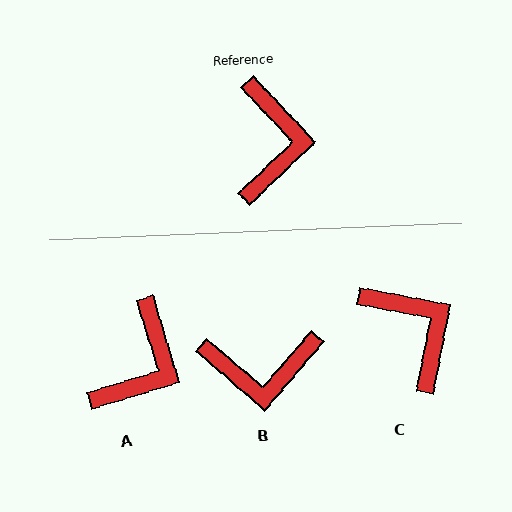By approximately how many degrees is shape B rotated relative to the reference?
Approximately 84 degrees clockwise.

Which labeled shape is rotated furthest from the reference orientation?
B, about 84 degrees away.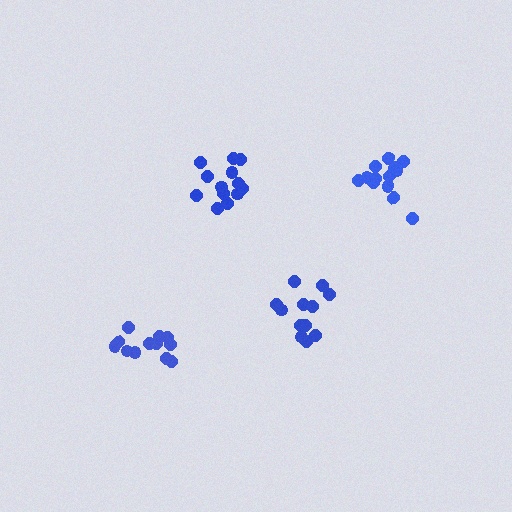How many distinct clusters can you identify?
There are 4 distinct clusters.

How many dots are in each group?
Group 1: 12 dots, Group 2: 13 dots, Group 3: 12 dots, Group 4: 13 dots (50 total).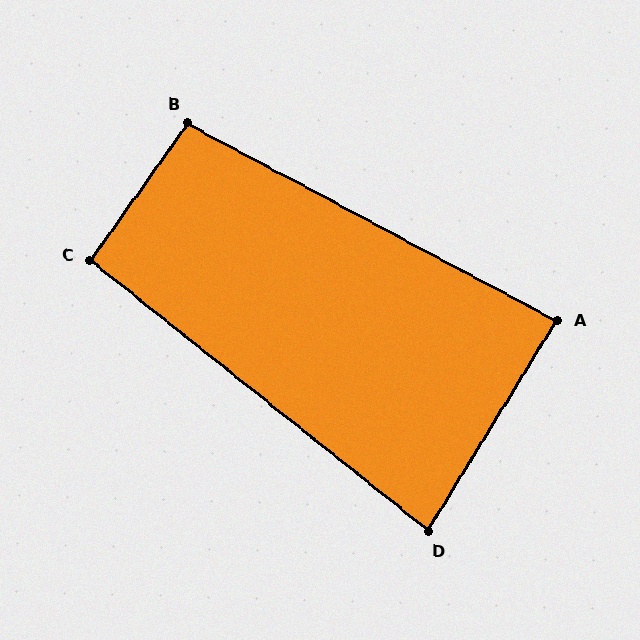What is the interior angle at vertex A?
Approximately 87 degrees (approximately right).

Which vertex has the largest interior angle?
B, at approximately 97 degrees.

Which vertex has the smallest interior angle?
D, at approximately 83 degrees.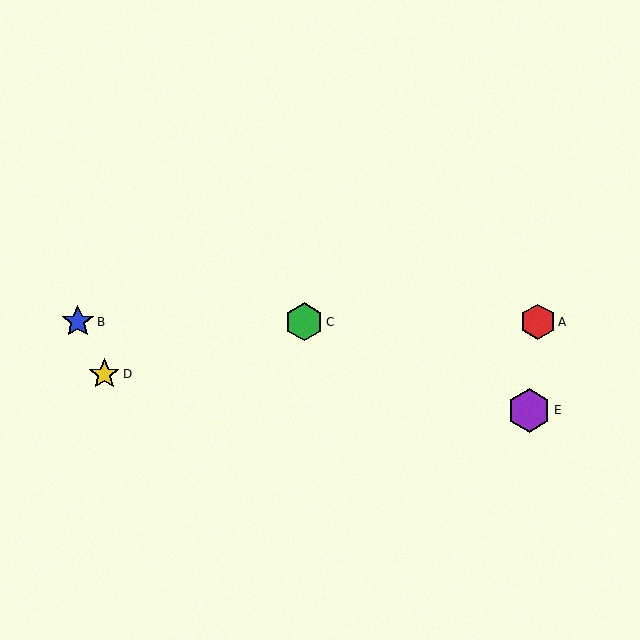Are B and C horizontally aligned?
Yes, both are at y≈322.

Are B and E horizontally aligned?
No, B is at y≈322 and E is at y≈410.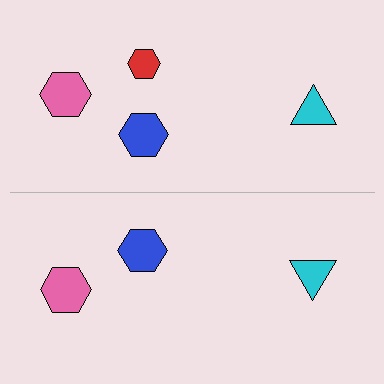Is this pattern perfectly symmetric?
No, the pattern is not perfectly symmetric. A red hexagon is missing from the bottom side.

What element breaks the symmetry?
A red hexagon is missing from the bottom side.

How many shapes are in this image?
There are 7 shapes in this image.